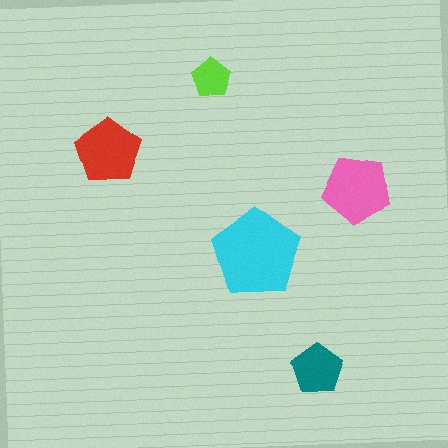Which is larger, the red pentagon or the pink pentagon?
The pink one.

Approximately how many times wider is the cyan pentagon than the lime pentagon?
About 2.5 times wider.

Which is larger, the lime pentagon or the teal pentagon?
The teal one.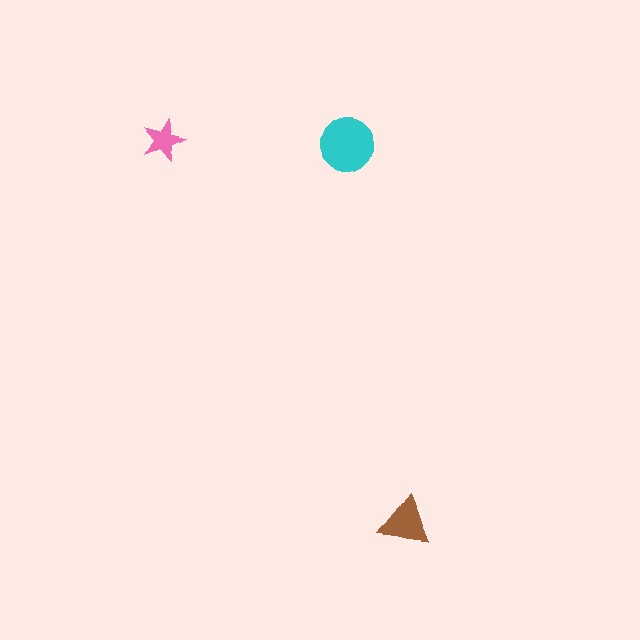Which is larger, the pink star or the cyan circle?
The cyan circle.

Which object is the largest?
The cyan circle.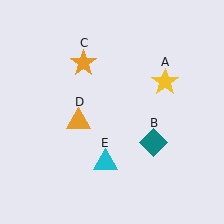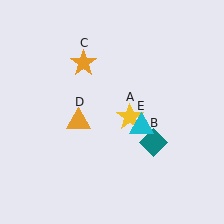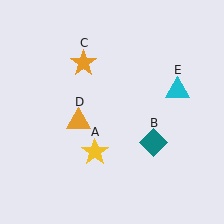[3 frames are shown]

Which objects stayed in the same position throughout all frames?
Teal diamond (object B) and orange star (object C) and orange triangle (object D) remained stationary.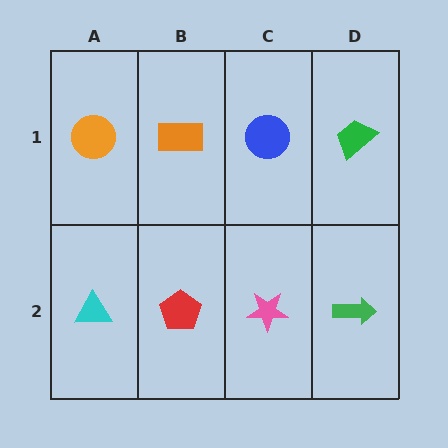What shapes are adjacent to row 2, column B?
An orange rectangle (row 1, column B), a cyan triangle (row 2, column A), a pink star (row 2, column C).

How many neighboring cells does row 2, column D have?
2.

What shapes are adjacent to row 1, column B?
A red pentagon (row 2, column B), an orange circle (row 1, column A), a blue circle (row 1, column C).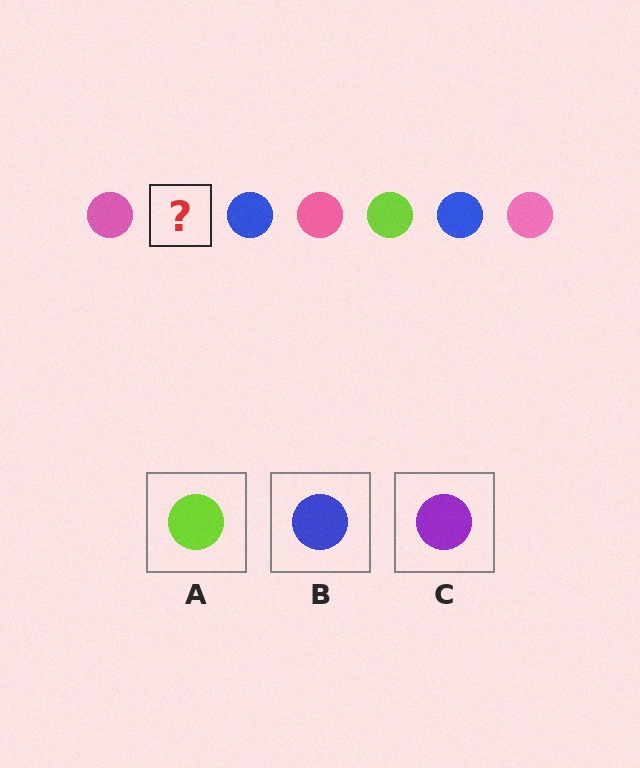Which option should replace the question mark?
Option A.